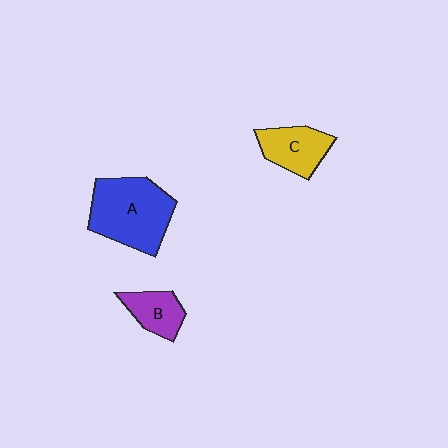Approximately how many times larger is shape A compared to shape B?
Approximately 2.3 times.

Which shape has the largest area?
Shape A (blue).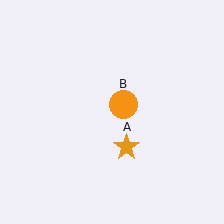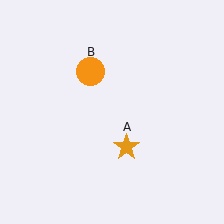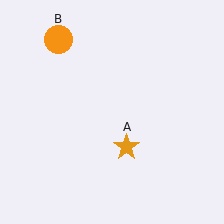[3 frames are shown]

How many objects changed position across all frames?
1 object changed position: orange circle (object B).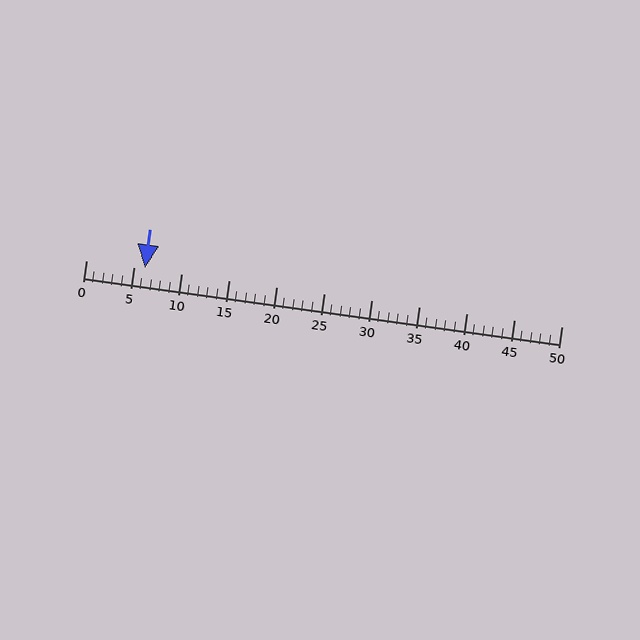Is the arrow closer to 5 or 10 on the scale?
The arrow is closer to 5.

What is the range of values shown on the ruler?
The ruler shows values from 0 to 50.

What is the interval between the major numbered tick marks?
The major tick marks are spaced 5 units apart.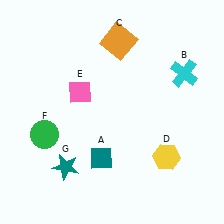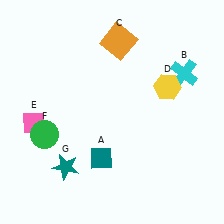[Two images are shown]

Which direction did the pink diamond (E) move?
The pink diamond (E) moved left.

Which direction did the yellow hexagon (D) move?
The yellow hexagon (D) moved up.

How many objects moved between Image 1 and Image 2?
2 objects moved between the two images.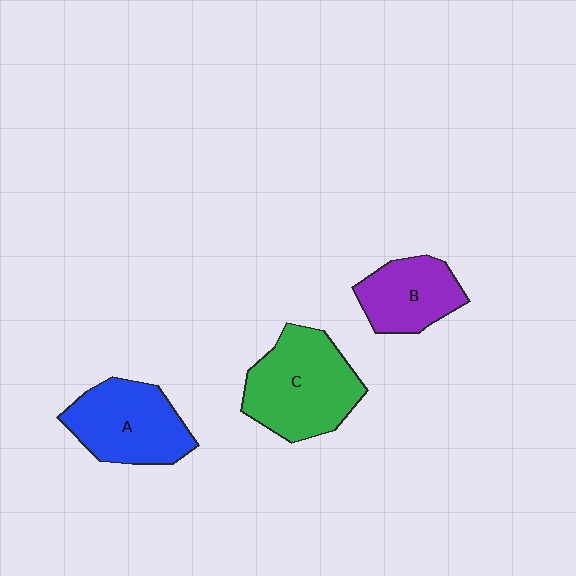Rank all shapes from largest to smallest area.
From largest to smallest: C (green), A (blue), B (purple).